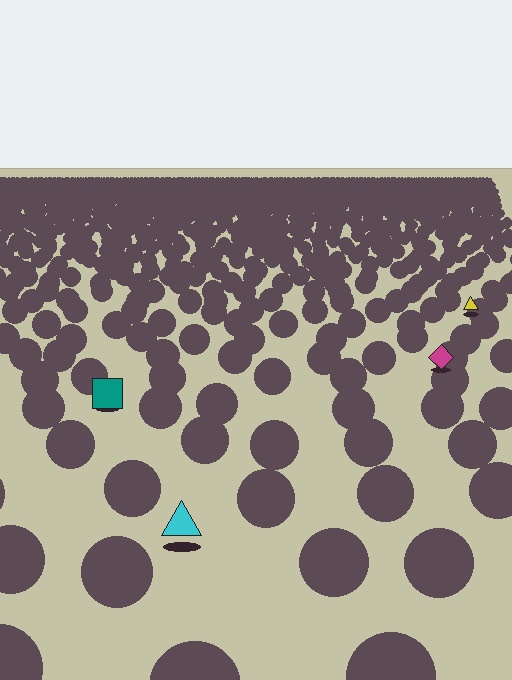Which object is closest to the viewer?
The cyan triangle is closest. The texture marks near it are larger and more spread out.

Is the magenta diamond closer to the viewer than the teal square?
No. The teal square is closer — you can tell from the texture gradient: the ground texture is coarser near it.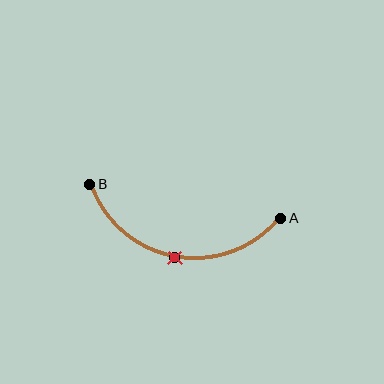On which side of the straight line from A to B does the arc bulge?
The arc bulges below the straight line connecting A and B.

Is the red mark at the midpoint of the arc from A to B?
Yes. The red mark lies on the arc at equal arc-length from both A and B — it is the arc midpoint.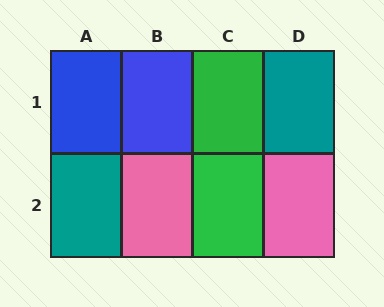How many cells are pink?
2 cells are pink.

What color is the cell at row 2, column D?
Pink.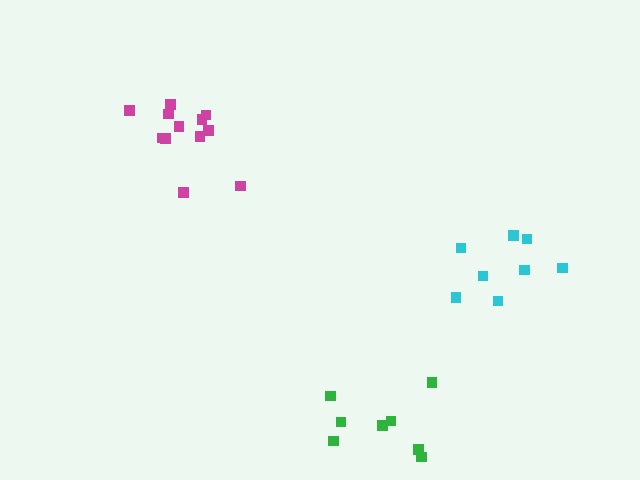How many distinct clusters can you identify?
There are 3 distinct clusters.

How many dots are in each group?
Group 1: 8 dots, Group 2: 12 dots, Group 3: 8 dots (28 total).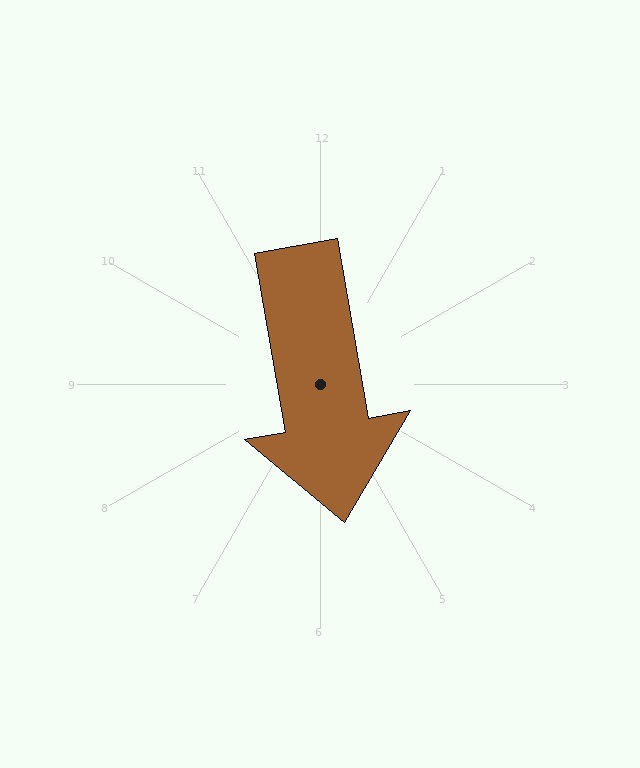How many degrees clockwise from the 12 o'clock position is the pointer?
Approximately 170 degrees.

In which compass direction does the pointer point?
South.